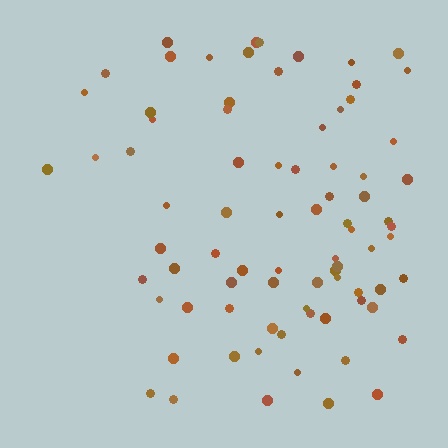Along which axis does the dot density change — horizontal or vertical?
Horizontal.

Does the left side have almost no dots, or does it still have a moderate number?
Still a moderate number, just noticeably fewer than the right.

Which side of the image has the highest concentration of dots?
The right.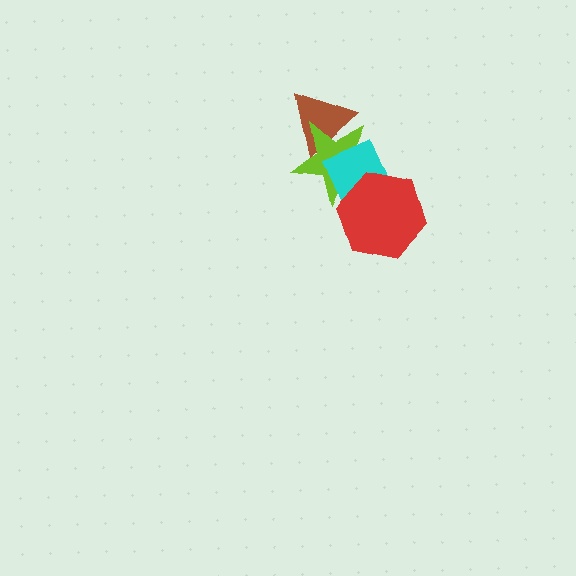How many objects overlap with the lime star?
3 objects overlap with the lime star.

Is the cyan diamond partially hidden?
Yes, it is partially covered by another shape.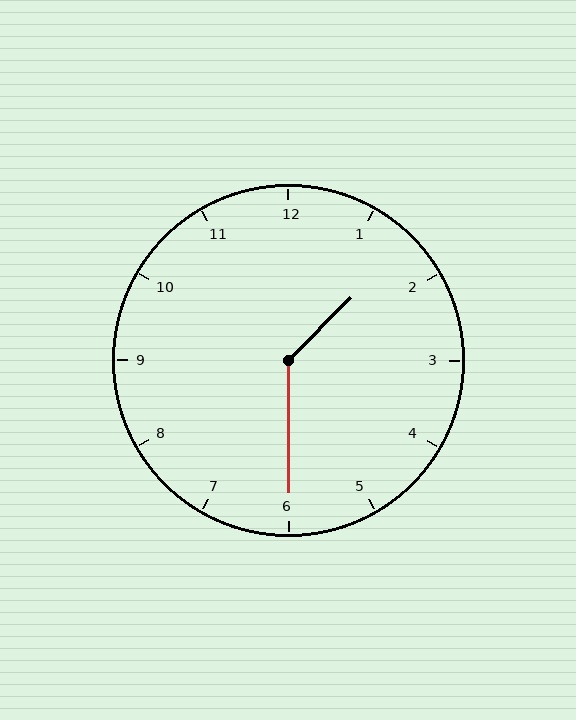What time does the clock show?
1:30.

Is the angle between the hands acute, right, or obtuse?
It is obtuse.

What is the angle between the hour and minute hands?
Approximately 135 degrees.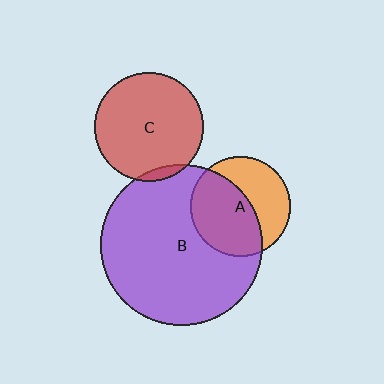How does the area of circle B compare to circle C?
Approximately 2.2 times.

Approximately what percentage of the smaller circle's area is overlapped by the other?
Approximately 55%.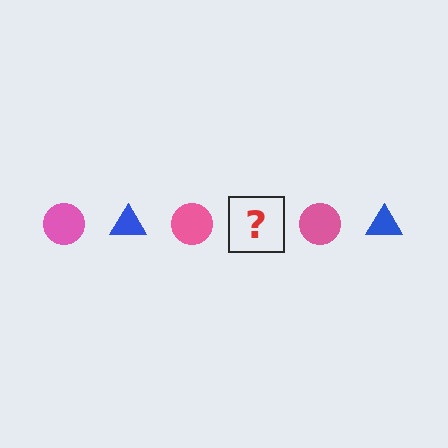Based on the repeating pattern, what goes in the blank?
The blank should be a blue triangle.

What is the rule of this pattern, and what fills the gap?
The rule is that the pattern alternates between pink circle and blue triangle. The gap should be filled with a blue triangle.